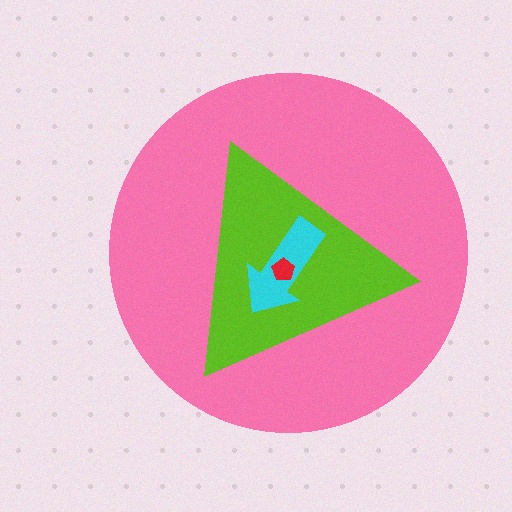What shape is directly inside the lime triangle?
The cyan arrow.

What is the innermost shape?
The red pentagon.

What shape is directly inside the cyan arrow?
The red pentagon.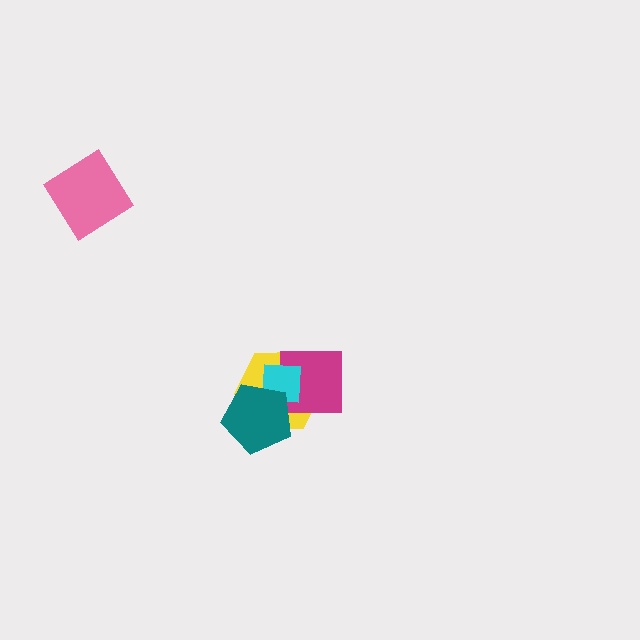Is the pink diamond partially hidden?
No, no other shape covers it.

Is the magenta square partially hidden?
Yes, it is partially covered by another shape.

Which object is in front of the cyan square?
The teal pentagon is in front of the cyan square.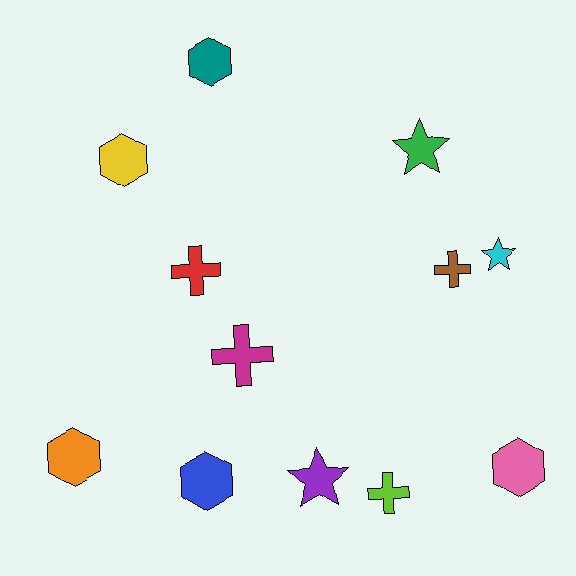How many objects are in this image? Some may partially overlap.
There are 12 objects.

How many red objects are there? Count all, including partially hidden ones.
There is 1 red object.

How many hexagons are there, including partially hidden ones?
There are 5 hexagons.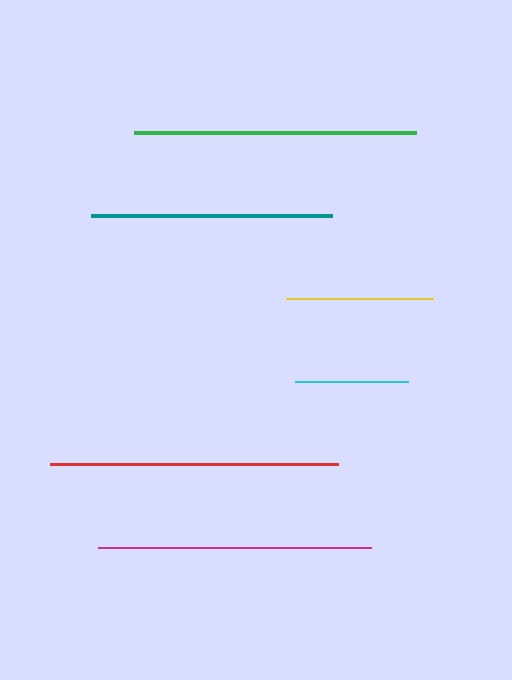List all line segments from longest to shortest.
From longest to shortest: red, green, magenta, teal, yellow, cyan.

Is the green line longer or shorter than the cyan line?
The green line is longer than the cyan line.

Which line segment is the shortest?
The cyan line is the shortest at approximately 113 pixels.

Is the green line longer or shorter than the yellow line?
The green line is longer than the yellow line.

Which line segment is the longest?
The red line is the longest at approximately 288 pixels.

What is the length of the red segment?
The red segment is approximately 288 pixels long.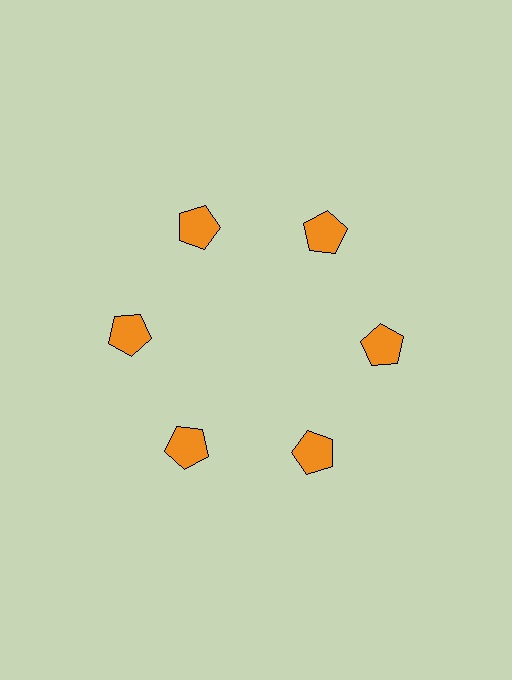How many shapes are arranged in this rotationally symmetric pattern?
There are 6 shapes, arranged in 6 groups of 1.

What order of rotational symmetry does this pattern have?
This pattern has 6-fold rotational symmetry.